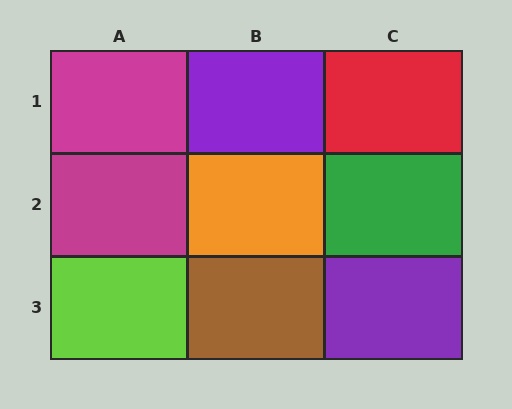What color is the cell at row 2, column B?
Orange.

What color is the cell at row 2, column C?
Green.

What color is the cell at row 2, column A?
Magenta.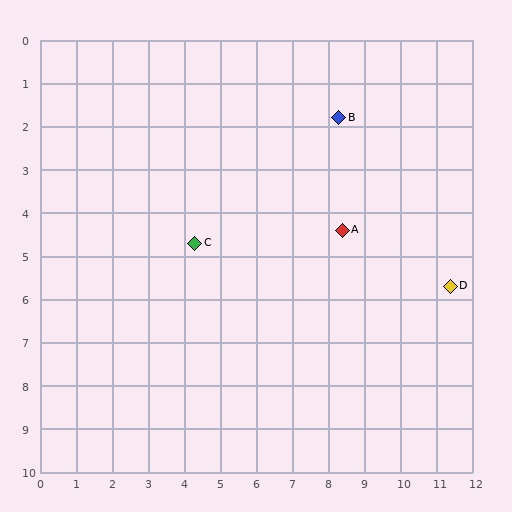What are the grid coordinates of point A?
Point A is at approximately (8.4, 4.4).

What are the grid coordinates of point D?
Point D is at approximately (11.4, 5.7).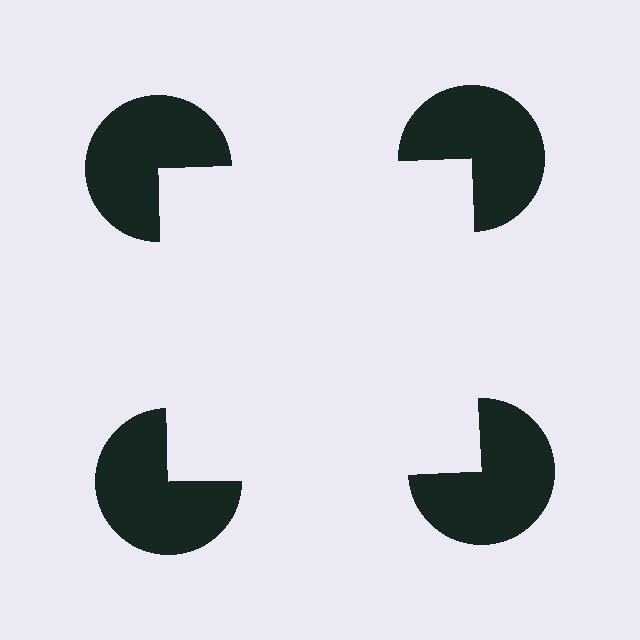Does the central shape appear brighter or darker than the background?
It typically appears slightly brighter than the background, even though no actual brightness change is drawn.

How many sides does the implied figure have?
4 sides.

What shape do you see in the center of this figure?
An illusory square — its edges are inferred from the aligned wedge cuts in the pac-man discs, not physically drawn.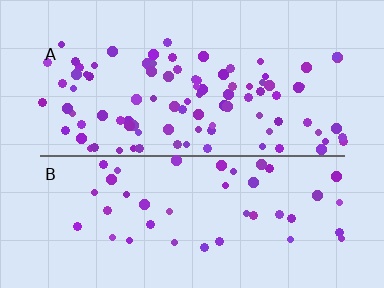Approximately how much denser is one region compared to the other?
Approximately 2.2× — region A over region B.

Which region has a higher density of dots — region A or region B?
A (the top).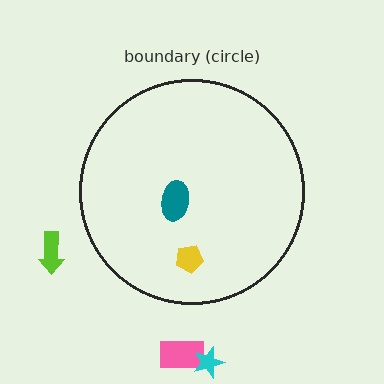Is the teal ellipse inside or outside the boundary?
Inside.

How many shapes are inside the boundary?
2 inside, 3 outside.